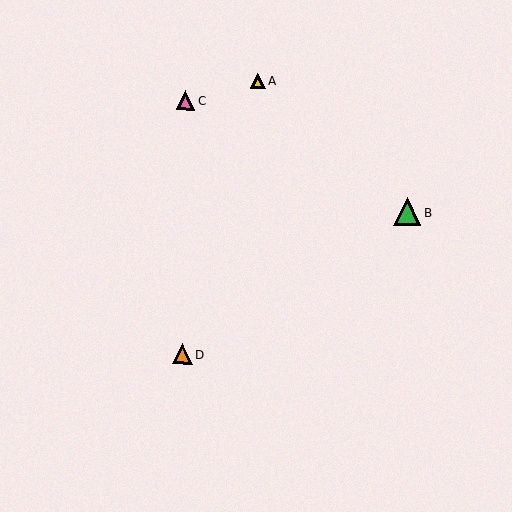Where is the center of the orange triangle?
The center of the orange triangle is at (182, 354).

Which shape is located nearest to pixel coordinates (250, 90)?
The yellow triangle (labeled A) at (257, 81) is nearest to that location.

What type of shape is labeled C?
Shape C is a pink triangle.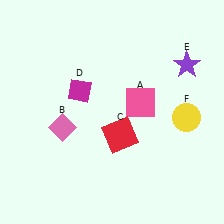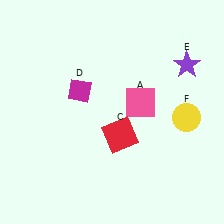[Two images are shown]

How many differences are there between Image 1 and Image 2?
There is 1 difference between the two images.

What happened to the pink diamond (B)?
The pink diamond (B) was removed in Image 2. It was in the bottom-left area of Image 1.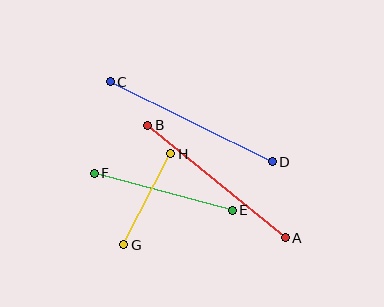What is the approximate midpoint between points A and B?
The midpoint is at approximately (216, 181) pixels.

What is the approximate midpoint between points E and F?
The midpoint is at approximately (163, 192) pixels.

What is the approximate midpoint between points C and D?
The midpoint is at approximately (191, 122) pixels.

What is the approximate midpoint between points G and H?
The midpoint is at approximately (147, 199) pixels.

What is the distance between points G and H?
The distance is approximately 102 pixels.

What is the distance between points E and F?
The distance is approximately 143 pixels.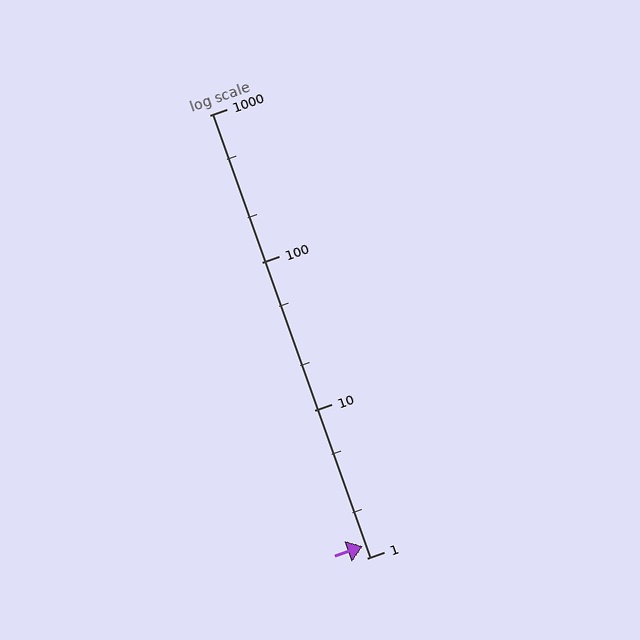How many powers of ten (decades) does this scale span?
The scale spans 3 decades, from 1 to 1000.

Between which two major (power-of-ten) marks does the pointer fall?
The pointer is between 1 and 10.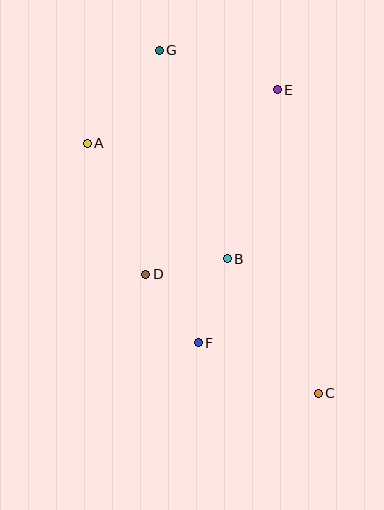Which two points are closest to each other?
Points B and D are closest to each other.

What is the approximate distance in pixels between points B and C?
The distance between B and C is approximately 163 pixels.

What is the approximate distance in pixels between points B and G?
The distance between B and G is approximately 220 pixels.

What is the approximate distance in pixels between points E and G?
The distance between E and G is approximately 125 pixels.